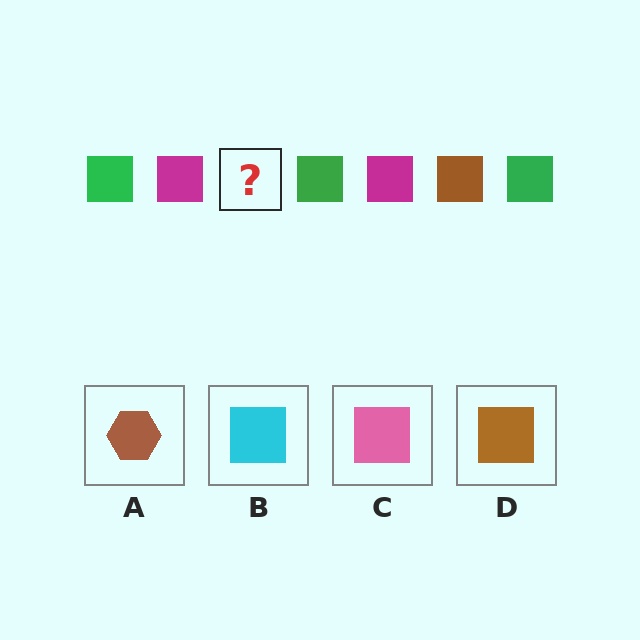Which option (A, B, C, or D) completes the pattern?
D.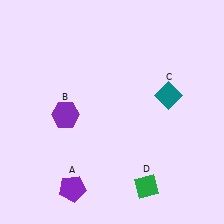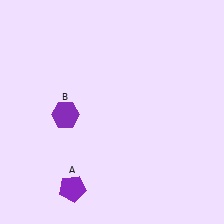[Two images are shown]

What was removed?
The green diamond (D), the teal diamond (C) were removed in Image 2.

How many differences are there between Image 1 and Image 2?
There are 2 differences between the two images.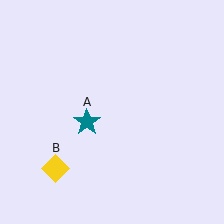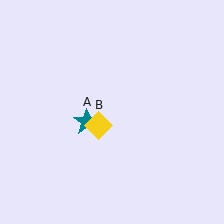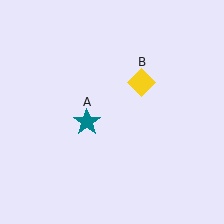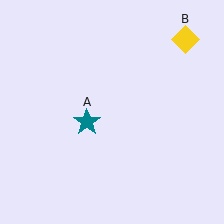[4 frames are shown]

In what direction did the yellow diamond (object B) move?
The yellow diamond (object B) moved up and to the right.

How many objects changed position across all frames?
1 object changed position: yellow diamond (object B).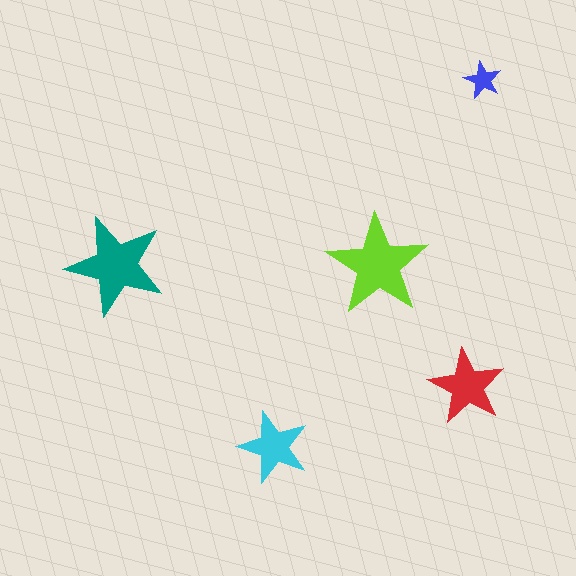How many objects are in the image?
There are 5 objects in the image.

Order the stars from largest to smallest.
the lime one, the teal one, the red one, the cyan one, the blue one.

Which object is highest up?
The blue star is topmost.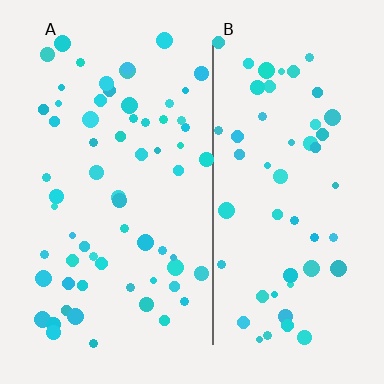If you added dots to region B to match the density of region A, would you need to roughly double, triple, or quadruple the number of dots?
Approximately double.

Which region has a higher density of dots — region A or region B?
A (the left).